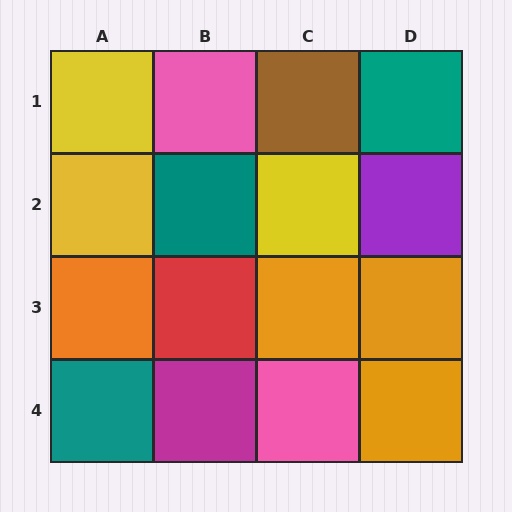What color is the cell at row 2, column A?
Yellow.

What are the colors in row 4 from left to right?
Teal, magenta, pink, orange.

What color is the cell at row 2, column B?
Teal.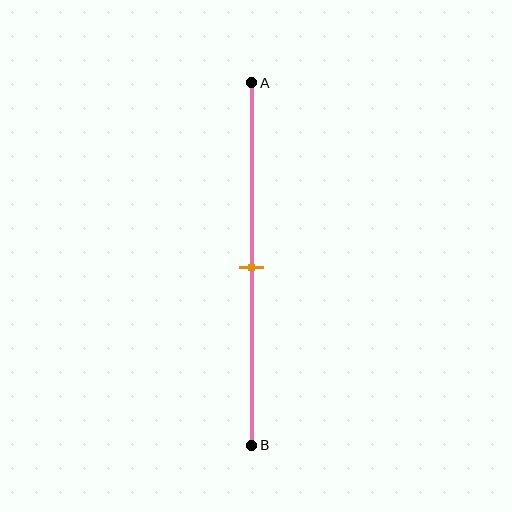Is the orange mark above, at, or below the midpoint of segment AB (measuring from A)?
The orange mark is approximately at the midpoint of segment AB.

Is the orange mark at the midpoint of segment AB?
Yes, the mark is approximately at the midpoint.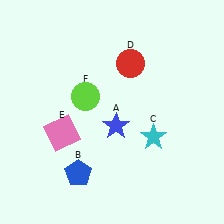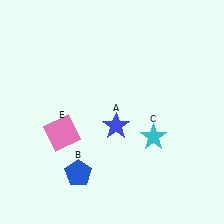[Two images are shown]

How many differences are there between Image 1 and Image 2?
There are 2 differences between the two images.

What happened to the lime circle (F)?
The lime circle (F) was removed in Image 2. It was in the top-left area of Image 1.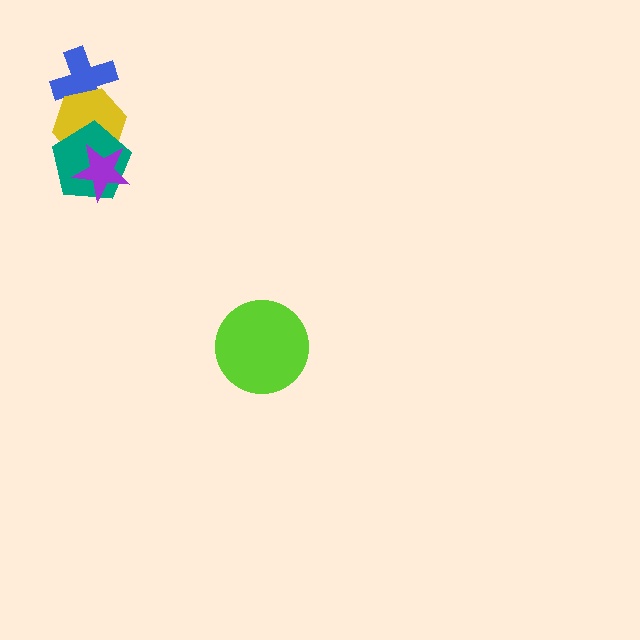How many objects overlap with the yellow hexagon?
3 objects overlap with the yellow hexagon.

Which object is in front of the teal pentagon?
The purple star is in front of the teal pentagon.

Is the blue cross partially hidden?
Yes, it is partially covered by another shape.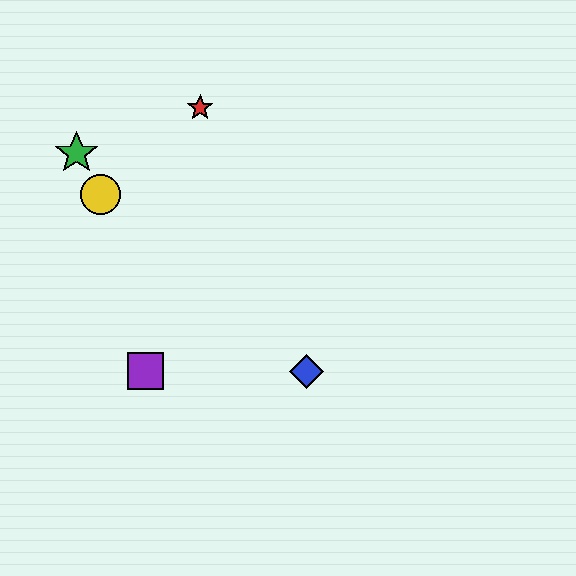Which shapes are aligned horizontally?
The blue diamond, the purple square are aligned horizontally.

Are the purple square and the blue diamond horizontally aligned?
Yes, both are at y≈371.